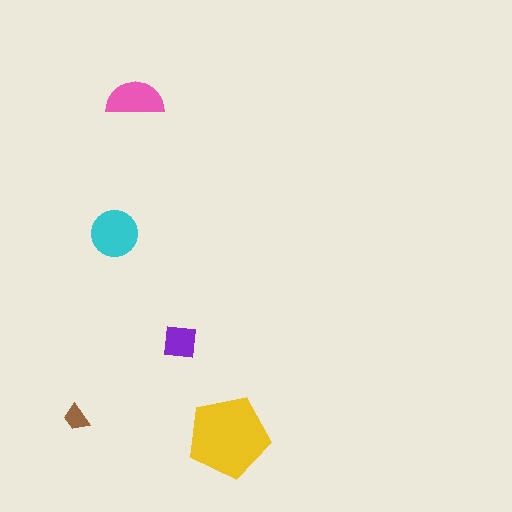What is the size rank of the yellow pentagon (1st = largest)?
1st.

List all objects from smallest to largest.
The brown trapezoid, the purple square, the pink semicircle, the cyan circle, the yellow pentagon.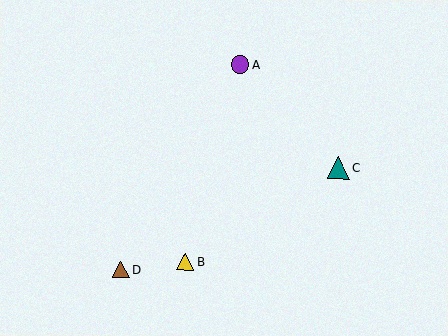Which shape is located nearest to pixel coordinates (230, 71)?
The purple circle (labeled A) at (240, 65) is nearest to that location.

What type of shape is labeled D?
Shape D is a brown triangle.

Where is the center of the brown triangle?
The center of the brown triangle is at (121, 269).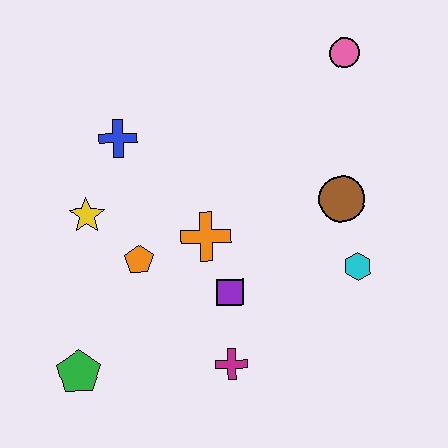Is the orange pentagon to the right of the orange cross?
No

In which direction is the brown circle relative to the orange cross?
The brown circle is to the right of the orange cross.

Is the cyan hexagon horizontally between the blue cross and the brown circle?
No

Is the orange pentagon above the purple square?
Yes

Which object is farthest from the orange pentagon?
The pink circle is farthest from the orange pentagon.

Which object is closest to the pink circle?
The brown circle is closest to the pink circle.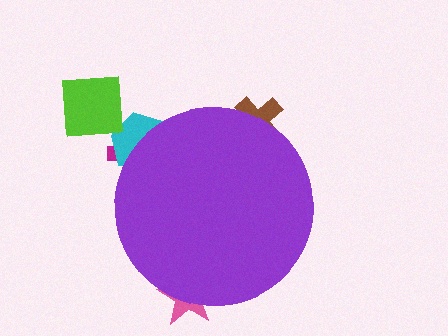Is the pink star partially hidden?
Yes, the pink star is partially hidden behind the purple circle.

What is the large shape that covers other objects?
A purple circle.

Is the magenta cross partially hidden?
Yes, the magenta cross is partially hidden behind the purple circle.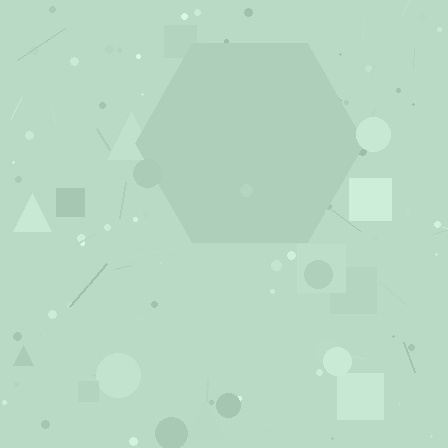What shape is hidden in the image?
A hexagon is hidden in the image.